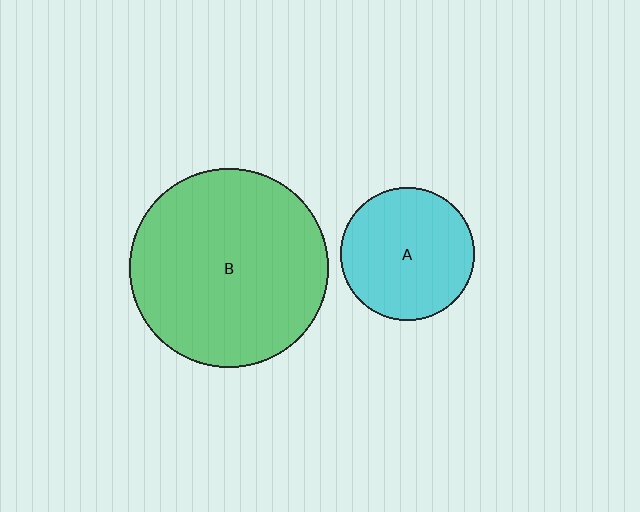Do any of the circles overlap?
No, none of the circles overlap.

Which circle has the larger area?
Circle B (green).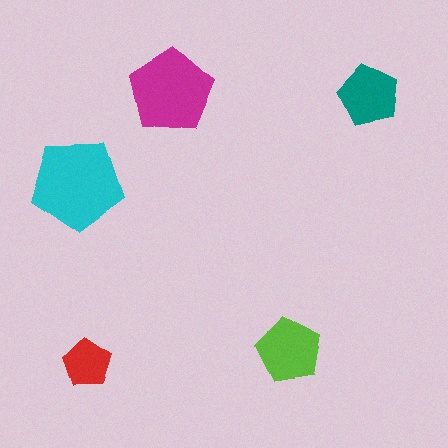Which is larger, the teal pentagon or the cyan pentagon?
The cyan one.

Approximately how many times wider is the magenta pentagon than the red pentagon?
About 1.5 times wider.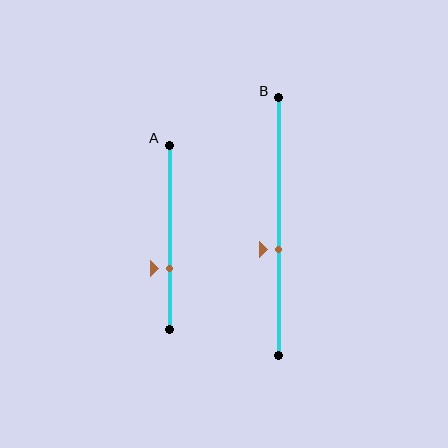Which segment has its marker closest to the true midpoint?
Segment B has its marker closest to the true midpoint.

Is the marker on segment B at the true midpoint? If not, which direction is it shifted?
No, the marker on segment B is shifted downward by about 9% of the segment length.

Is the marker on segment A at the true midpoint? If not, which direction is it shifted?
No, the marker on segment A is shifted downward by about 17% of the segment length.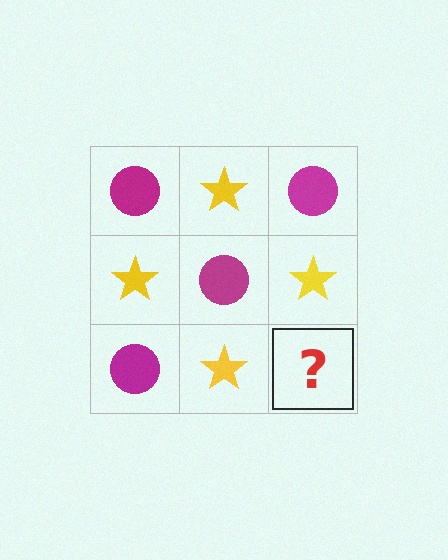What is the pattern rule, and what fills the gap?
The rule is that it alternates magenta circle and yellow star in a checkerboard pattern. The gap should be filled with a magenta circle.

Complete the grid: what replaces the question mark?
The question mark should be replaced with a magenta circle.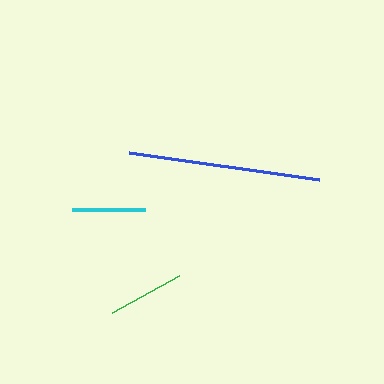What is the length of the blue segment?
The blue segment is approximately 192 pixels long.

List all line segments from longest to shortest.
From longest to shortest: blue, green, cyan.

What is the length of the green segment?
The green segment is approximately 76 pixels long.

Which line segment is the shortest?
The cyan line is the shortest at approximately 74 pixels.